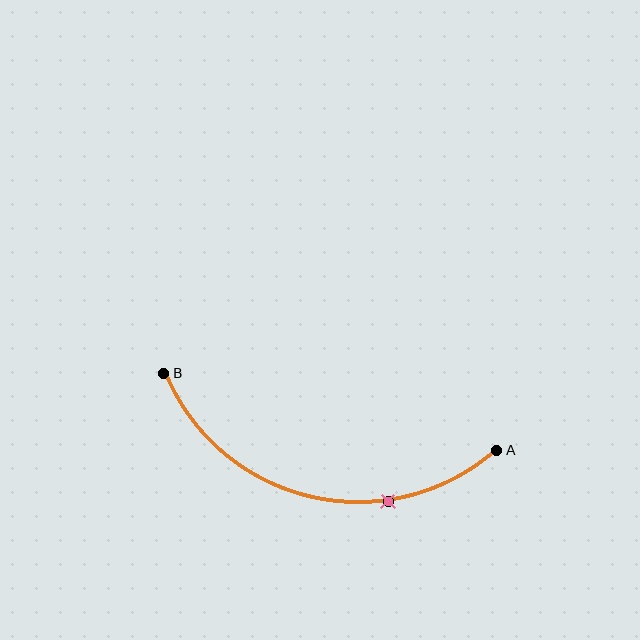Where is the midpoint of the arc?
The arc midpoint is the point on the curve farthest from the straight line joining A and B. It sits below that line.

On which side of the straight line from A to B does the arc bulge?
The arc bulges below the straight line connecting A and B.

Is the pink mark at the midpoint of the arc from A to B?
No. The pink mark lies on the arc but is closer to endpoint A. The arc midpoint would be at the point on the curve equidistant along the arc from both A and B.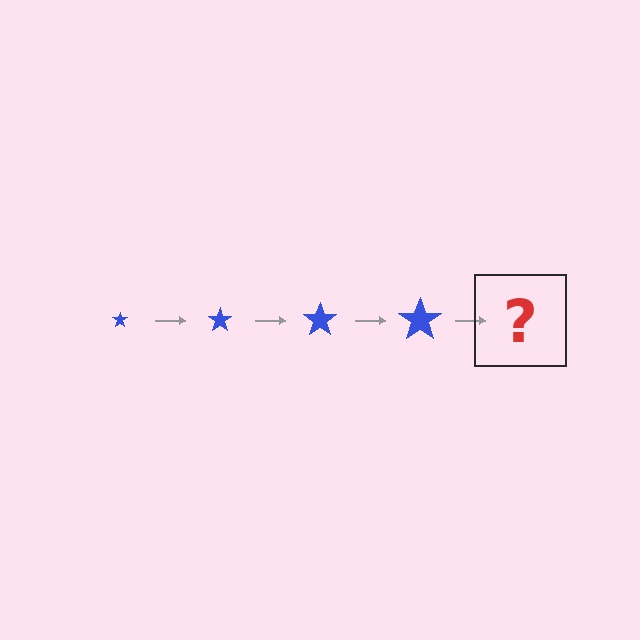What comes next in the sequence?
The next element should be a blue star, larger than the previous one.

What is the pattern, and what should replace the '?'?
The pattern is that the star gets progressively larger each step. The '?' should be a blue star, larger than the previous one.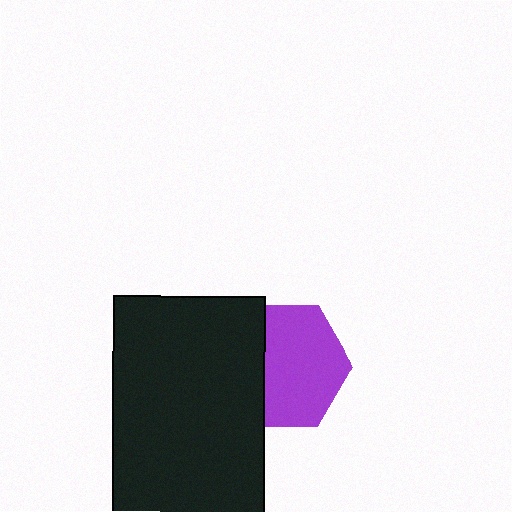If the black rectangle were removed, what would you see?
You would see the complete purple hexagon.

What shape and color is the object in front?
The object in front is a black rectangle.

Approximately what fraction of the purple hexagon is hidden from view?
Roughly 33% of the purple hexagon is hidden behind the black rectangle.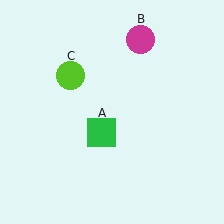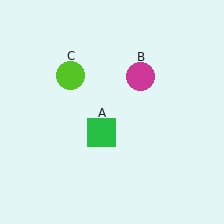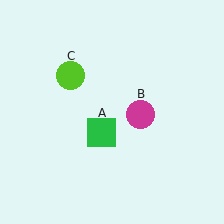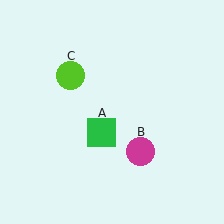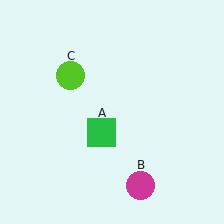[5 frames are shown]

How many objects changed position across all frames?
1 object changed position: magenta circle (object B).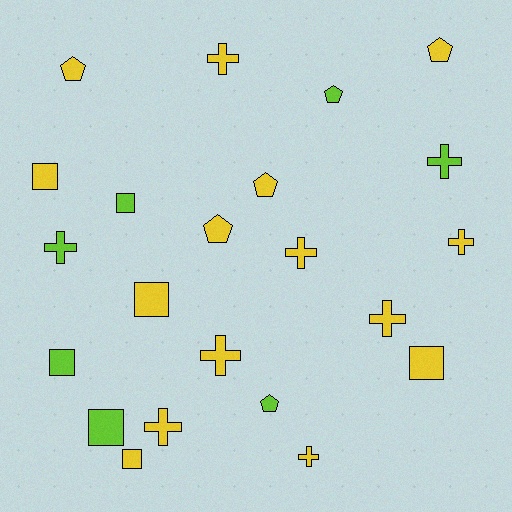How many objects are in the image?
There are 22 objects.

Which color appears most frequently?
Yellow, with 15 objects.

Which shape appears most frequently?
Cross, with 9 objects.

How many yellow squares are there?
There are 4 yellow squares.